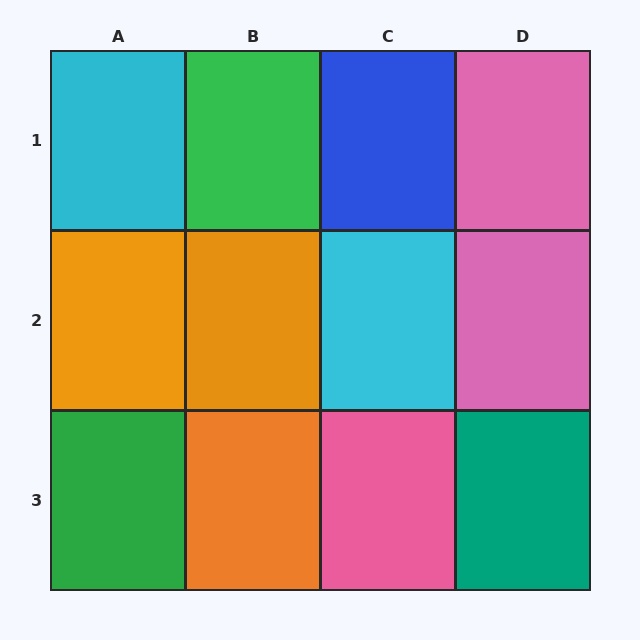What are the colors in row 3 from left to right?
Green, orange, pink, teal.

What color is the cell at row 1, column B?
Green.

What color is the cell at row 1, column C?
Blue.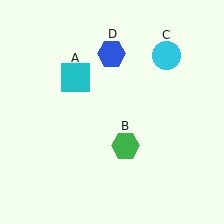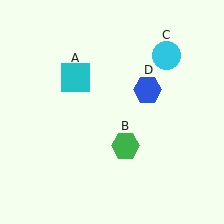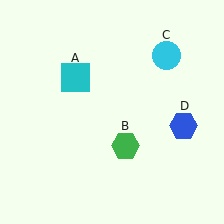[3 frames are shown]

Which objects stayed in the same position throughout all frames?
Cyan square (object A) and green hexagon (object B) and cyan circle (object C) remained stationary.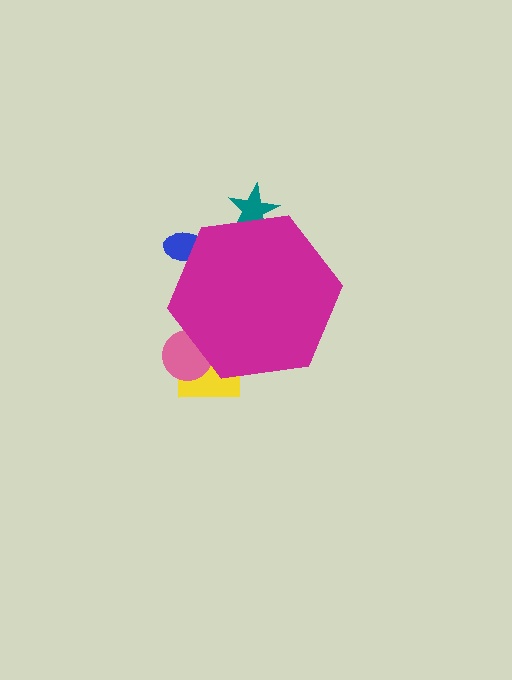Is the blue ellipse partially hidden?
Yes, the blue ellipse is partially hidden behind the magenta hexagon.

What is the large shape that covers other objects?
A magenta hexagon.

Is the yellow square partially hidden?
Yes, the yellow square is partially hidden behind the magenta hexagon.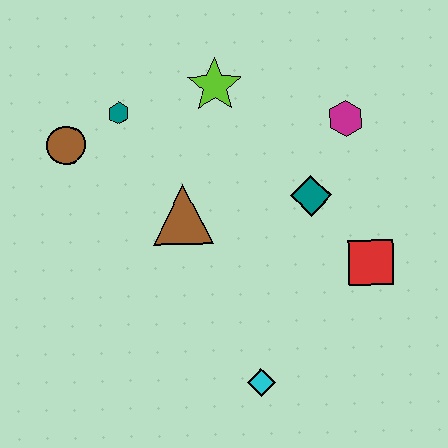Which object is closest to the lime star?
The teal hexagon is closest to the lime star.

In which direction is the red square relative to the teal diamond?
The red square is below the teal diamond.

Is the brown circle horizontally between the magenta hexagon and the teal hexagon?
No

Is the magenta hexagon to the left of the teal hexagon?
No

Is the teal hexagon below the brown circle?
No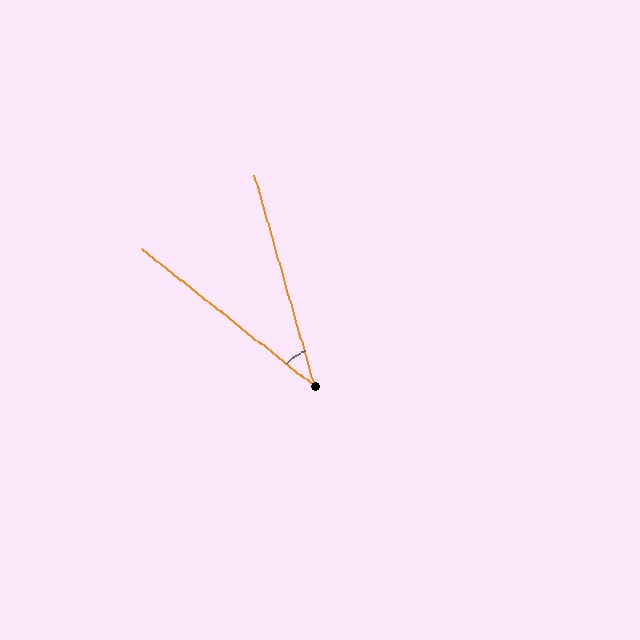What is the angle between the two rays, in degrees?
Approximately 36 degrees.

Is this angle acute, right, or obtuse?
It is acute.